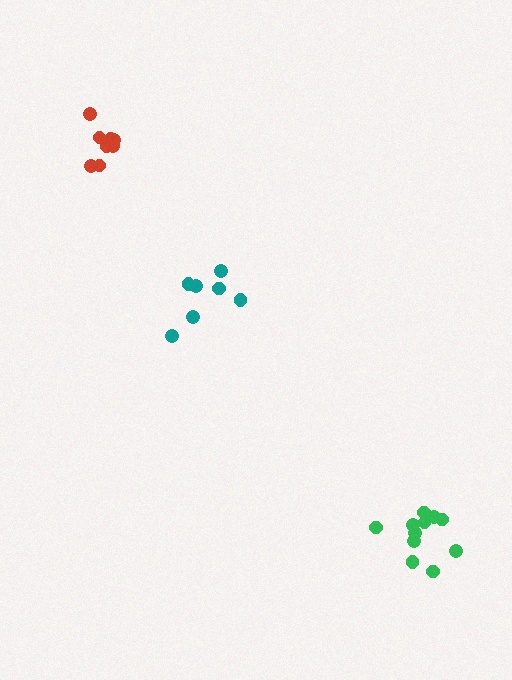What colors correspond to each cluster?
The clusters are colored: teal, green, red.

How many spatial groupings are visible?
There are 3 spatial groupings.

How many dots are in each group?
Group 1: 7 dots, Group 2: 11 dots, Group 3: 8 dots (26 total).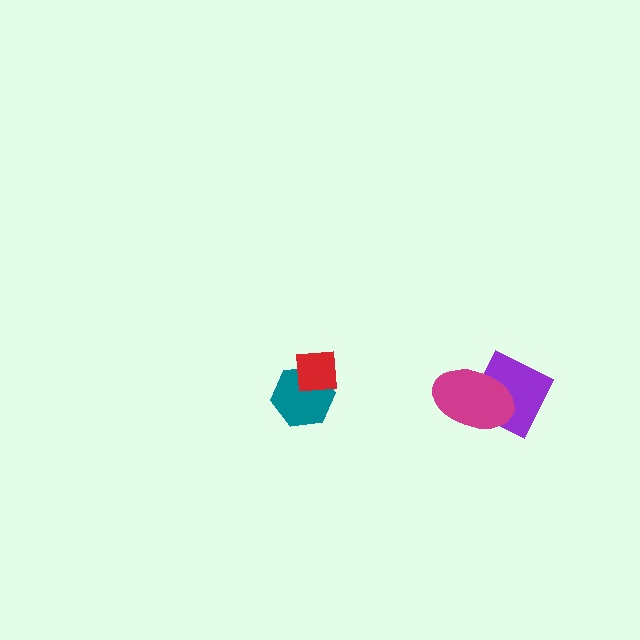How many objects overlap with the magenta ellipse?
1 object overlaps with the magenta ellipse.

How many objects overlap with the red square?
1 object overlaps with the red square.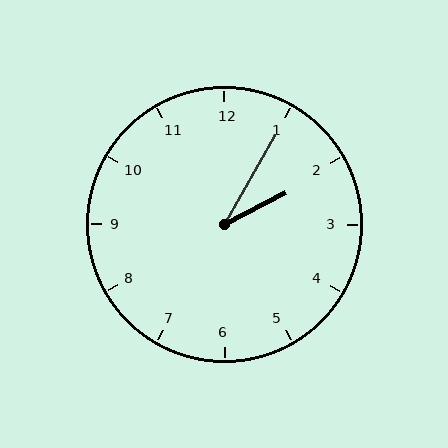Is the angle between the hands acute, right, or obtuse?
It is acute.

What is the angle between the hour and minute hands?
Approximately 32 degrees.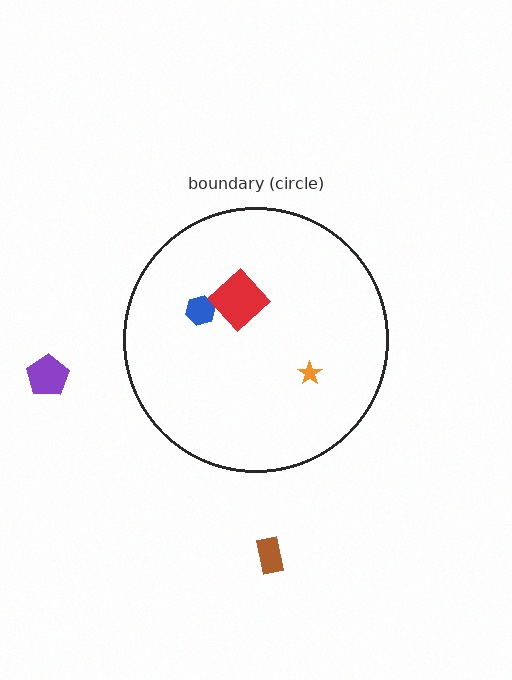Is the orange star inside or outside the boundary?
Inside.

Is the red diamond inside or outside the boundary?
Inside.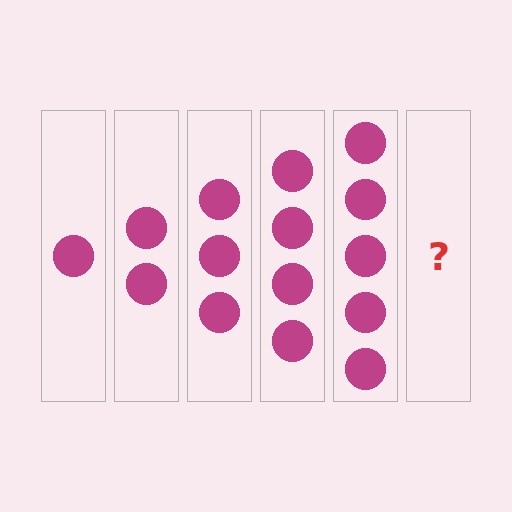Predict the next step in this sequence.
The next step is 6 circles.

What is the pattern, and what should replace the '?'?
The pattern is that each step adds one more circle. The '?' should be 6 circles.